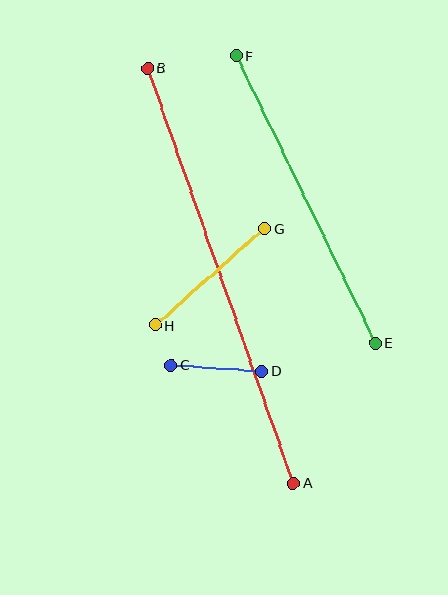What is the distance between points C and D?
The distance is approximately 91 pixels.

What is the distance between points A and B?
The distance is approximately 439 pixels.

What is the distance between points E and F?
The distance is approximately 319 pixels.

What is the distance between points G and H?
The distance is approximately 145 pixels.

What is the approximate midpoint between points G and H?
The midpoint is at approximately (210, 277) pixels.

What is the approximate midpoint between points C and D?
The midpoint is at approximately (217, 368) pixels.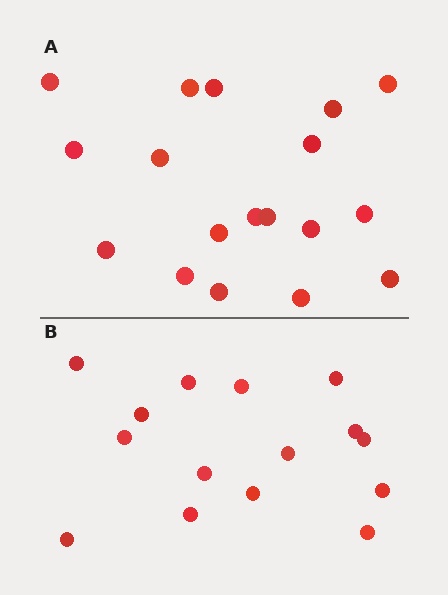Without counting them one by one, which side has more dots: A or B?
Region A (the top region) has more dots.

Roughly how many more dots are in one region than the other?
Region A has just a few more — roughly 2 or 3 more dots than region B.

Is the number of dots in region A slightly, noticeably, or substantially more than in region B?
Region A has only slightly more — the two regions are fairly close. The ratio is roughly 1.2 to 1.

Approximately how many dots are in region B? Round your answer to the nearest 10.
About 20 dots. (The exact count is 15, which rounds to 20.)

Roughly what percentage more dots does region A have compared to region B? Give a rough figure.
About 20% more.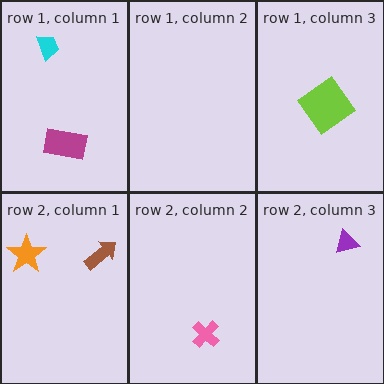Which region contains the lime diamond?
The row 1, column 3 region.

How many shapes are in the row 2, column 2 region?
1.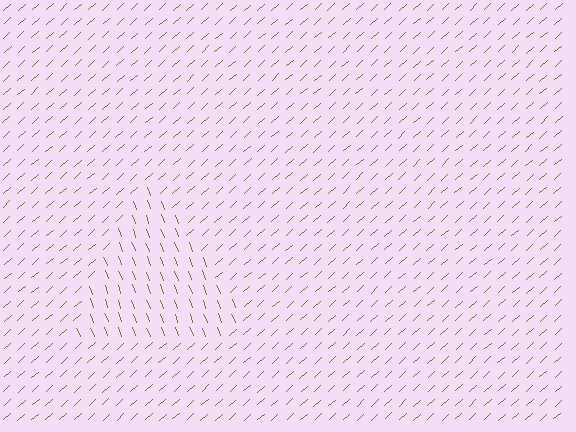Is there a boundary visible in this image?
Yes, there is a texture boundary formed by a change in line orientation.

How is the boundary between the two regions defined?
The boundary is defined purely by a change in line orientation (approximately 69 degrees difference). All lines are the same color and thickness.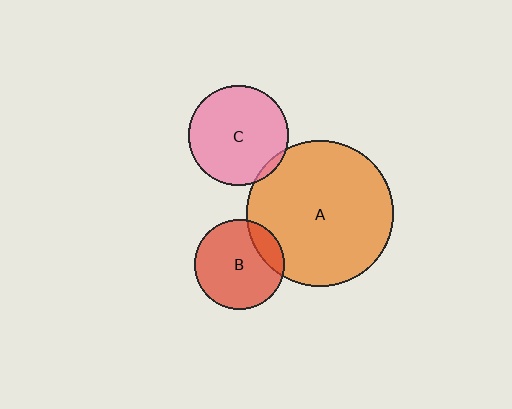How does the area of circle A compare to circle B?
Approximately 2.6 times.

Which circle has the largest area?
Circle A (orange).